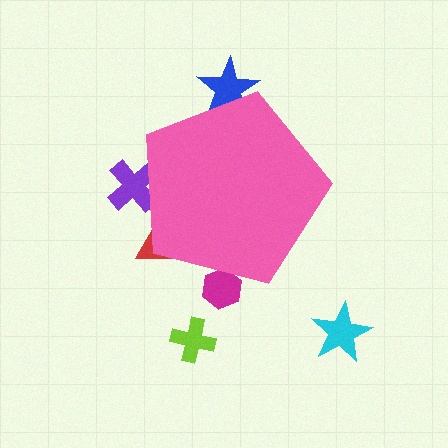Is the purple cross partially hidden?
Yes, the purple cross is partially hidden behind the pink pentagon.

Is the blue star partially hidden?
Yes, the blue star is partially hidden behind the pink pentagon.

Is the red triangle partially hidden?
Yes, the red triangle is partially hidden behind the pink pentagon.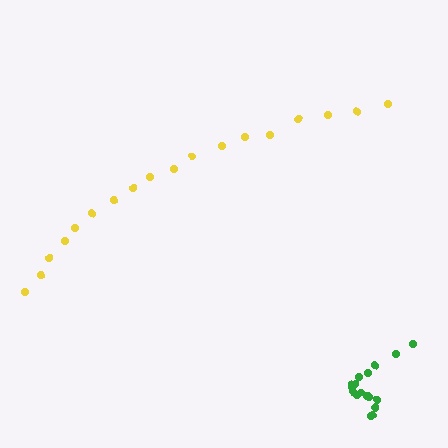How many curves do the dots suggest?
There are 2 distinct paths.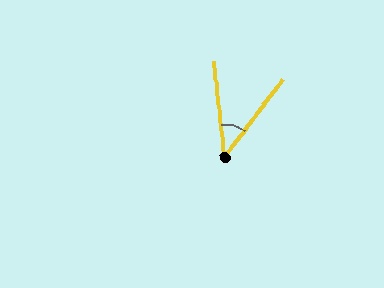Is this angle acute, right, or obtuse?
It is acute.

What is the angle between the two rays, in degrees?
Approximately 44 degrees.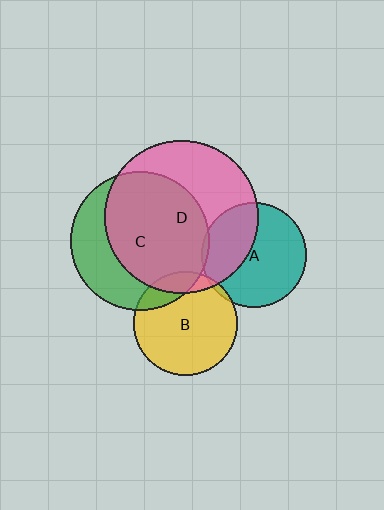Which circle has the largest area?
Circle D (pink).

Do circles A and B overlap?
Yes.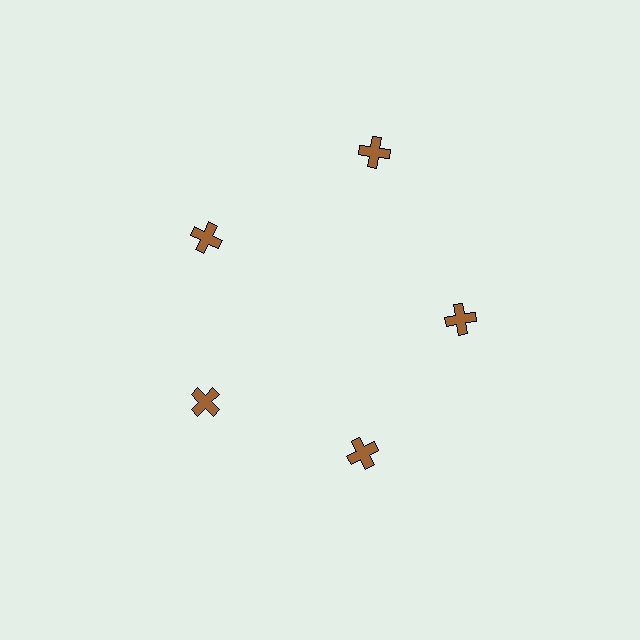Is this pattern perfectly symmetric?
No. The 5 brown crosses are arranged in a ring, but one element near the 1 o'clock position is pushed outward from the center, breaking the 5-fold rotational symmetry.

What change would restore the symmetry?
The symmetry would be restored by moving it inward, back onto the ring so that all 5 crosses sit at equal angles and equal distance from the center.